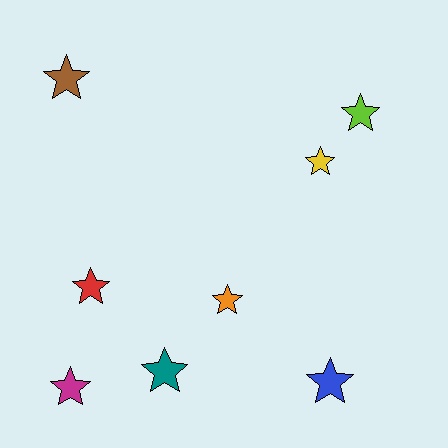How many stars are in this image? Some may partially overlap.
There are 8 stars.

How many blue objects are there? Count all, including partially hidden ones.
There is 1 blue object.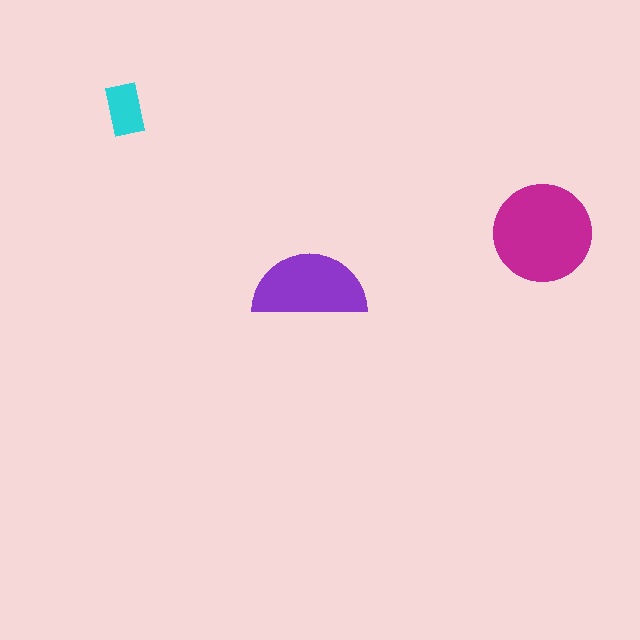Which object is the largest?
The magenta circle.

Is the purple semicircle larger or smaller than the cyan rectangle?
Larger.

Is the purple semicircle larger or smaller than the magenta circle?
Smaller.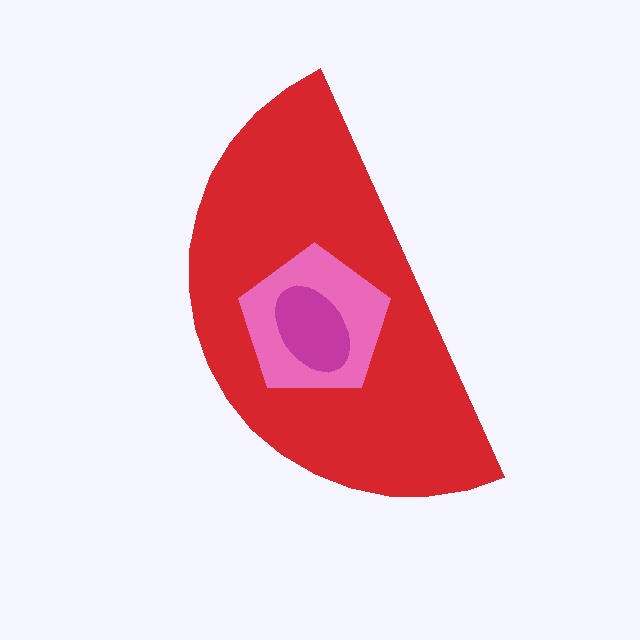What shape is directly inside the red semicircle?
The pink pentagon.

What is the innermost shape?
The magenta ellipse.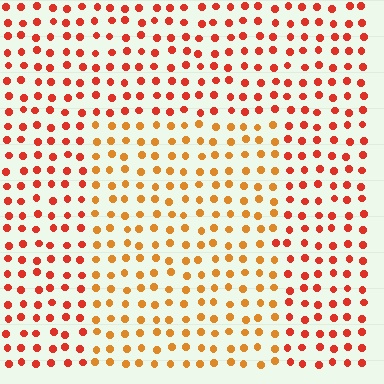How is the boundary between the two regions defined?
The boundary is defined purely by a slight shift in hue (about 29 degrees). Spacing, size, and orientation are identical on both sides.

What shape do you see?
I see a rectangle.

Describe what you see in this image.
The image is filled with small red elements in a uniform arrangement. A rectangle-shaped region is visible where the elements are tinted to a slightly different hue, forming a subtle color boundary.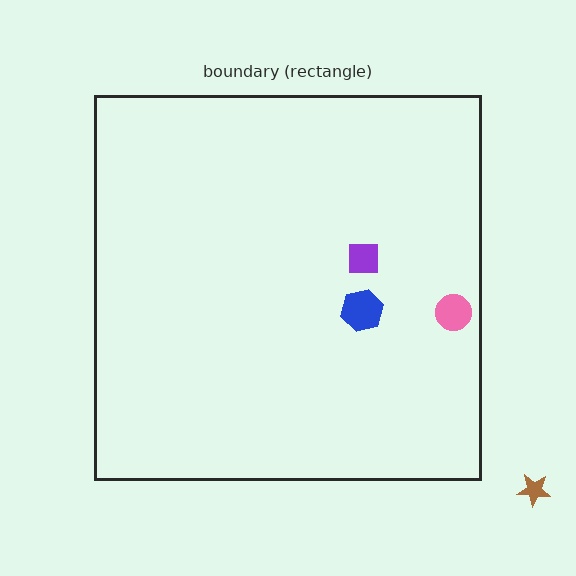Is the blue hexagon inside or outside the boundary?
Inside.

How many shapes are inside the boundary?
3 inside, 1 outside.